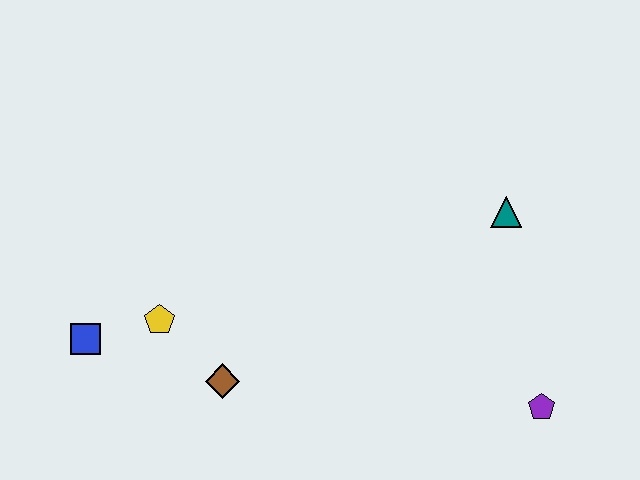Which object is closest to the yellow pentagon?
The blue square is closest to the yellow pentagon.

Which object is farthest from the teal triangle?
The blue square is farthest from the teal triangle.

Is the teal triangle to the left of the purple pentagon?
Yes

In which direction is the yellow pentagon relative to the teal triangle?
The yellow pentagon is to the left of the teal triangle.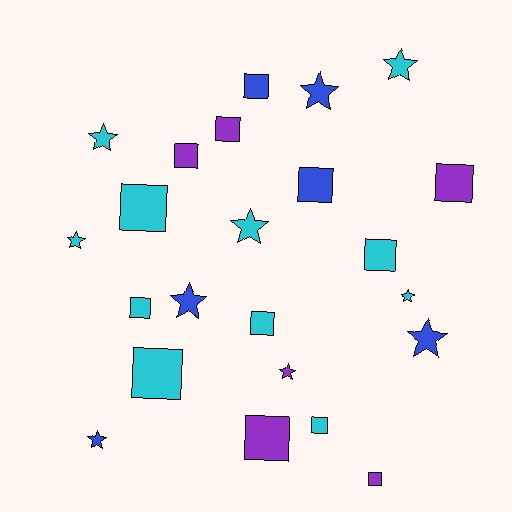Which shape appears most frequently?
Square, with 13 objects.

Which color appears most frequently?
Cyan, with 11 objects.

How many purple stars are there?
There is 1 purple star.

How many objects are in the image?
There are 23 objects.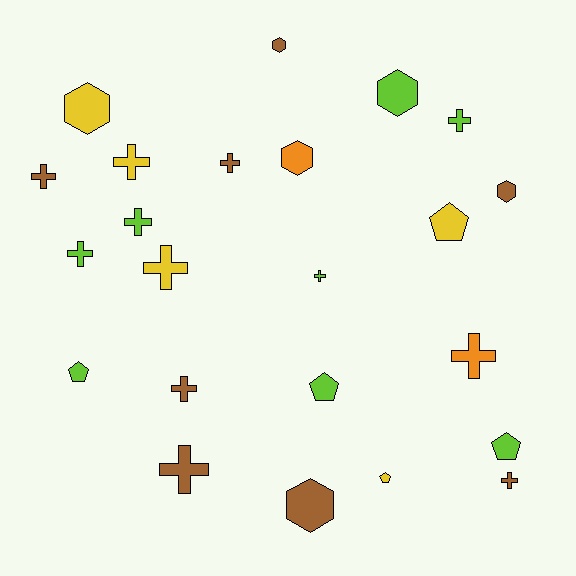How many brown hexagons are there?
There are 3 brown hexagons.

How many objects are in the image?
There are 23 objects.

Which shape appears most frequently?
Cross, with 12 objects.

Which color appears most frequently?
Lime, with 8 objects.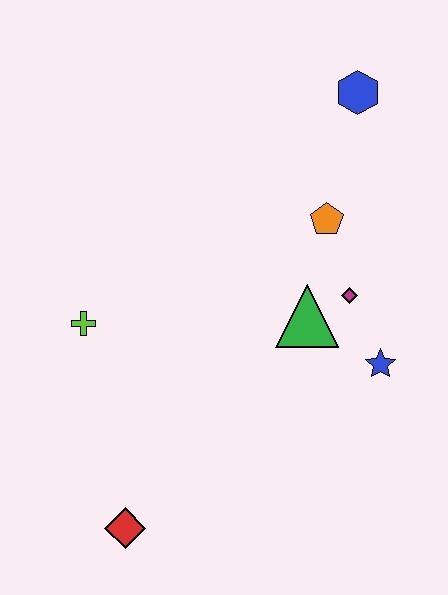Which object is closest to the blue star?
The magenta diamond is closest to the blue star.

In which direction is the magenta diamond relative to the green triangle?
The magenta diamond is to the right of the green triangle.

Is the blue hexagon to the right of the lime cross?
Yes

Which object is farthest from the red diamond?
The blue hexagon is farthest from the red diamond.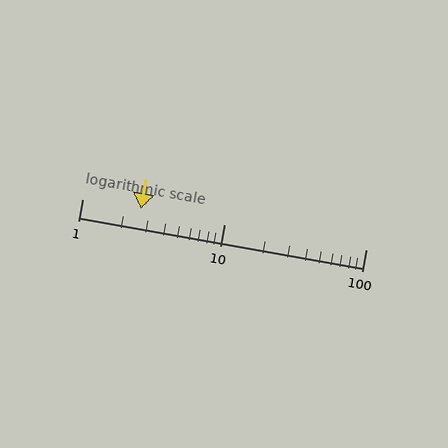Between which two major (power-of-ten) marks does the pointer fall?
The pointer is between 1 and 10.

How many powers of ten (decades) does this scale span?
The scale spans 2 decades, from 1 to 100.